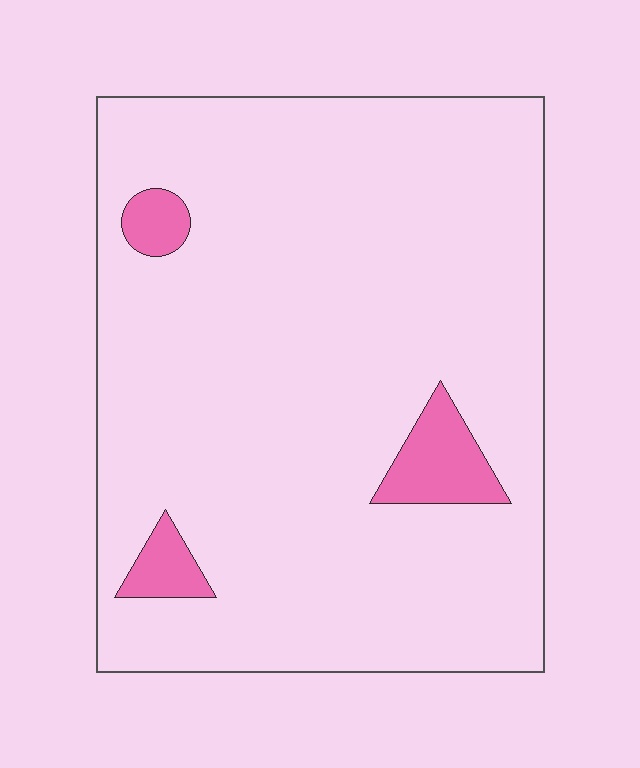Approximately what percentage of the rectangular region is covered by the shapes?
Approximately 5%.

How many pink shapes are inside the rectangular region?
3.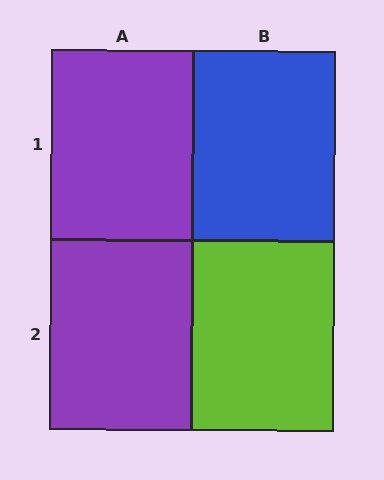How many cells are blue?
1 cell is blue.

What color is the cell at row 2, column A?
Purple.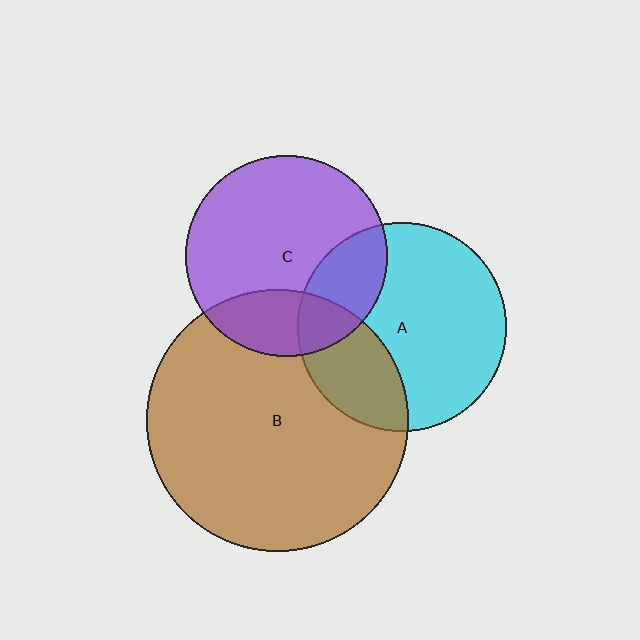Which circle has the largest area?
Circle B (brown).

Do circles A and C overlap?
Yes.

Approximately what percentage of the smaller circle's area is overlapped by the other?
Approximately 25%.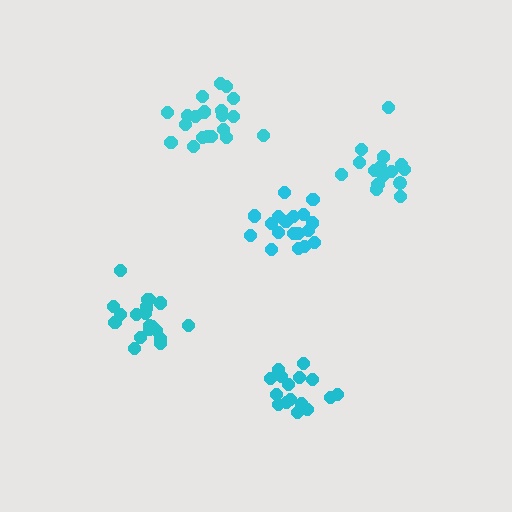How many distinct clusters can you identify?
There are 5 distinct clusters.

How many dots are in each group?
Group 1: 18 dots, Group 2: 20 dots, Group 3: 20 dots, Group 4: 16 dots, Group 5: 15 dots (89 total).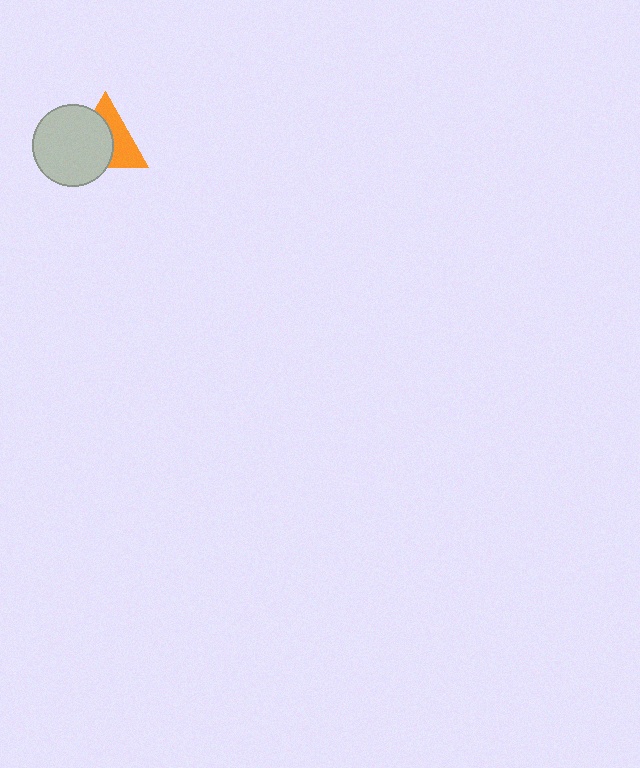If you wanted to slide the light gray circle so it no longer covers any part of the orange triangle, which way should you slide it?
Slide it toward the lower-left — that is the most direct way to separate the two shapes.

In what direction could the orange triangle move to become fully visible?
The orange triangle could move toward the upper-right. That would shift it out from behind the light gray circle entirely.